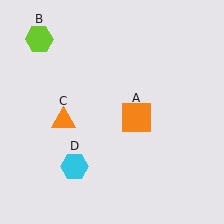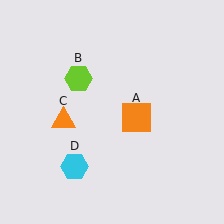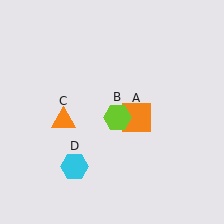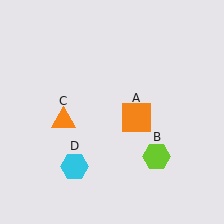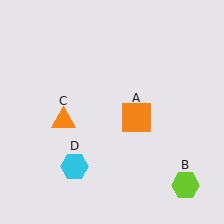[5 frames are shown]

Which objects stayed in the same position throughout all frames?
Orange square (object A) and orange triangle (object C) and cyan hexagon (object D) remained stationary.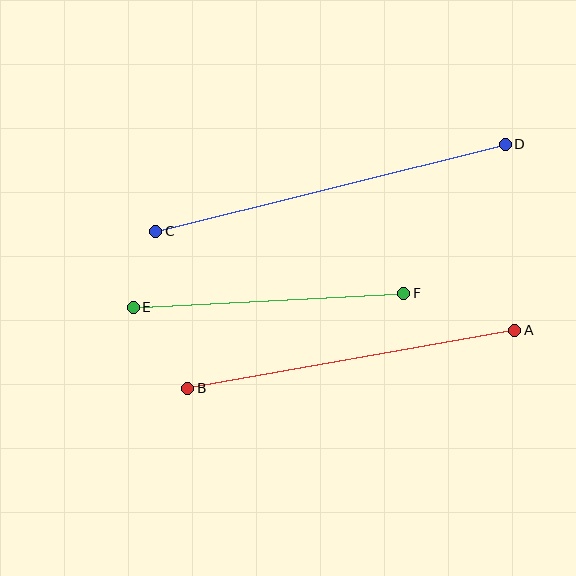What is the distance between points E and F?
The distance is approximately 271 pixels.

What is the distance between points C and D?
The distance is approximately 360 pixels.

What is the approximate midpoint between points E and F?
The midpoint is at approximately (269, 300) pixels.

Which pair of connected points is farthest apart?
Points C and D are farthest apart.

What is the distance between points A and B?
The distance is approximately 332 pixels.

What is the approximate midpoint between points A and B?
The midpoint is at approximately (351, 359) pixels.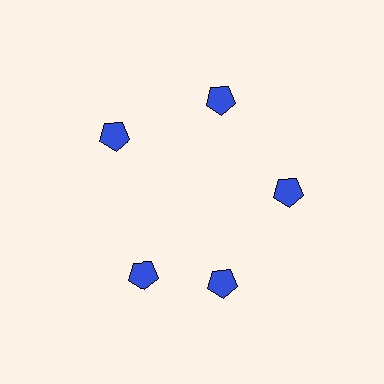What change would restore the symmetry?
The symmetry would be restored by rotating it back into even spacing with its neighbors so that all 5 pentagons sit at equal angles and equal distance from the center.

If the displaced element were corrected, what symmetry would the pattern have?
It would have 5-fold rotational symmetry — the pattern would map onto itself every 72 degrees.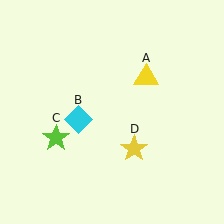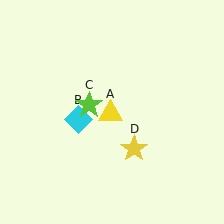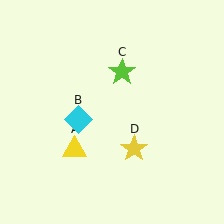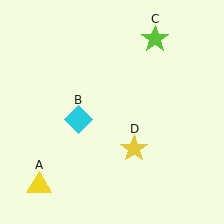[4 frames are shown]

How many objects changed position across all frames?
2 objects changed position: yellow triangle (object A), lime star (object C).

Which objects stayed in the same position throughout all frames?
Cyan diamond (object B) and yellow star (object D) remained stationary.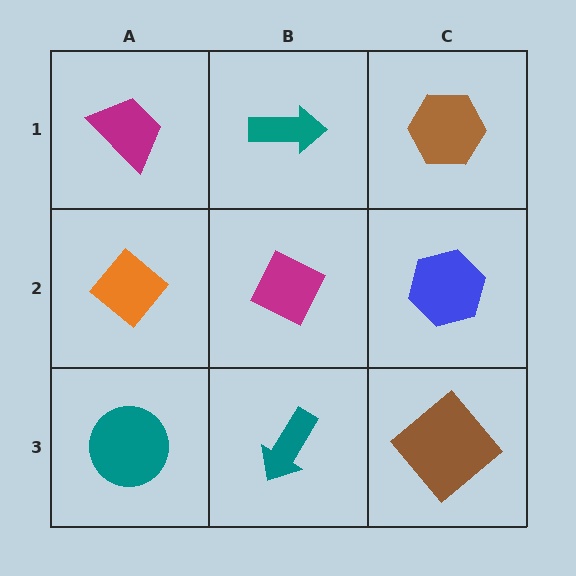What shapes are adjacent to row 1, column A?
An orange diamond (row 2, column A), a teal arrow (row 1, column B).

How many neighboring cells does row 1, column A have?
2.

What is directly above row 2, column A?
A magenta trapezoid.